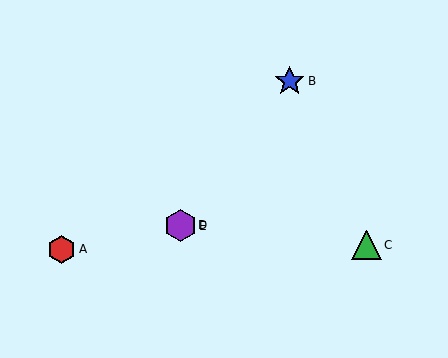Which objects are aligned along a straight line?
Objects B, D, E are aligned along a straight line.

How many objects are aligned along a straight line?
3 objects (B, D, E) are aligned along a straight line.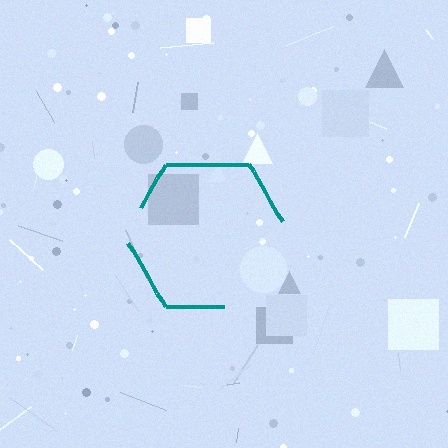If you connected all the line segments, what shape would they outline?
They would outline a hexagon.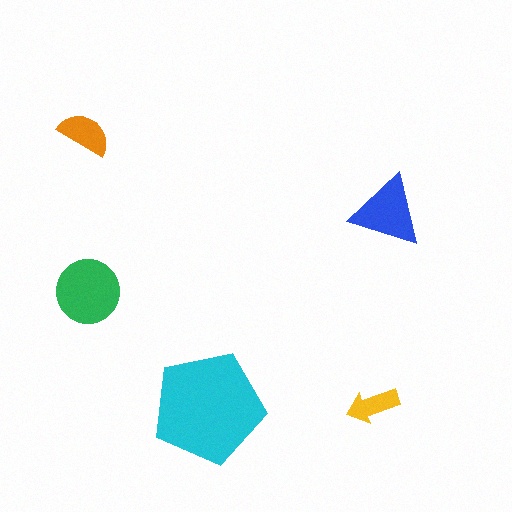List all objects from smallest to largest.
The yellow arrow, the orange semicircle, the blue triangle, the green circle, the cyan pentagon.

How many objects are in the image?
There are 5 objects in the image.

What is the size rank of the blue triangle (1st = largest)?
3rd.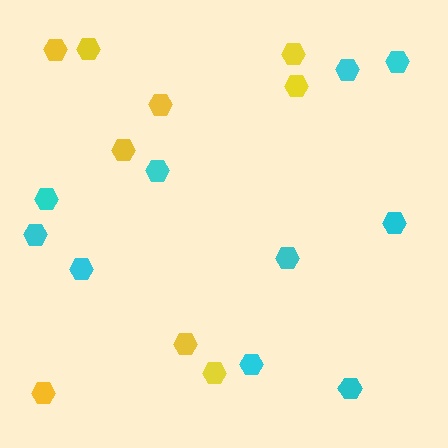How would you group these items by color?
There are 2 groups: one group of cyan hexagons (10) and one group of yellow hexagons (9).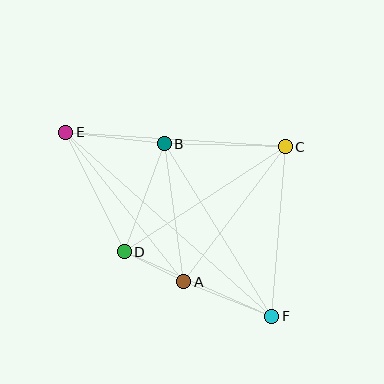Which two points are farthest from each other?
Points E and F are farthest from each other.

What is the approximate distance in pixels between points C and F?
The distance between C and F is approximately 170 pixels.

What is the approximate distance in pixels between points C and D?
The distance between C and D is approximately 192 pixels.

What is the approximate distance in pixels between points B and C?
The distance between B and C is approximately 121 pixels.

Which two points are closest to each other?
Points A and D are closest to each other.